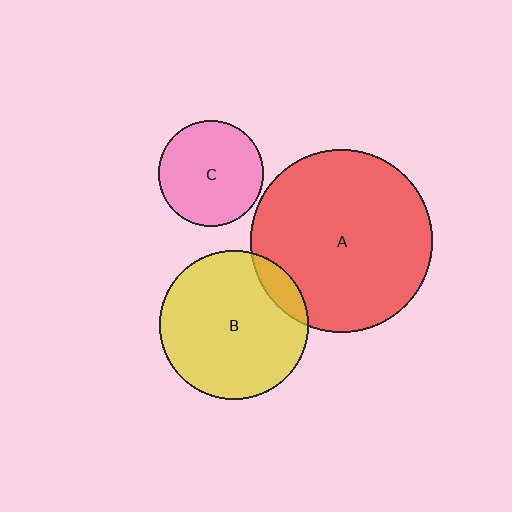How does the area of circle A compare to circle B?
Approximately 1.5 times.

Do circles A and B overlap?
Yes.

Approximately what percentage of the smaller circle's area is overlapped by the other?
Approximately 10%.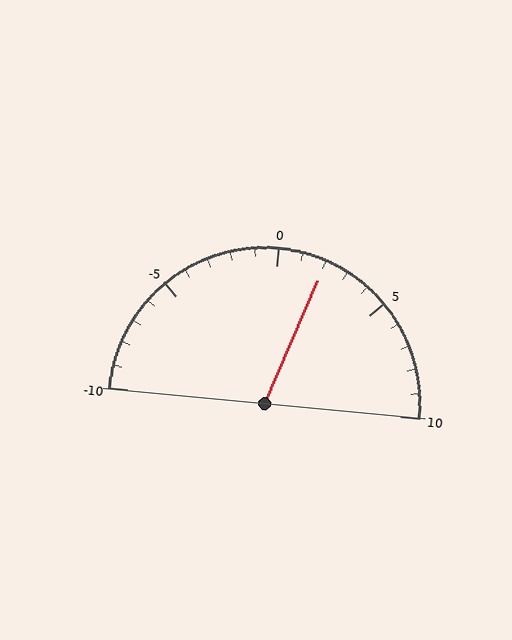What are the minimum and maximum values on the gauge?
The gauge ranges from -10 to 10.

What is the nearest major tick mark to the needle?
The nearest major tick mark is 0.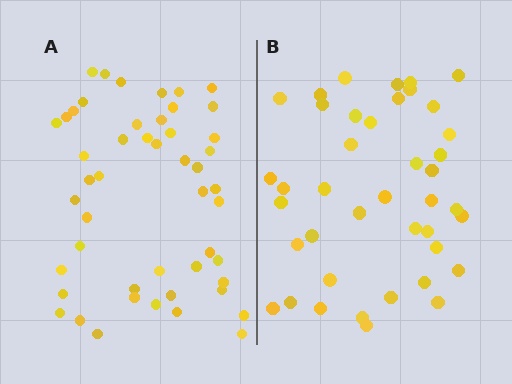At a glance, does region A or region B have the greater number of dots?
Region A (the left region) has more dots.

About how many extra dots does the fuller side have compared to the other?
Region A has roughly 8 or so more dots than region B.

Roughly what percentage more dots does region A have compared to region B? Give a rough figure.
About 20% more.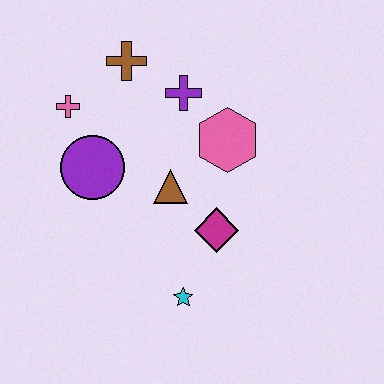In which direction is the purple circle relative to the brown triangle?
The purple circle is to the left of the brown triangle.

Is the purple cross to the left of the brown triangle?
No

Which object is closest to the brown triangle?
The magenta diamond is closest to the brown triangle.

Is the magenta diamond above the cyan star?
Yes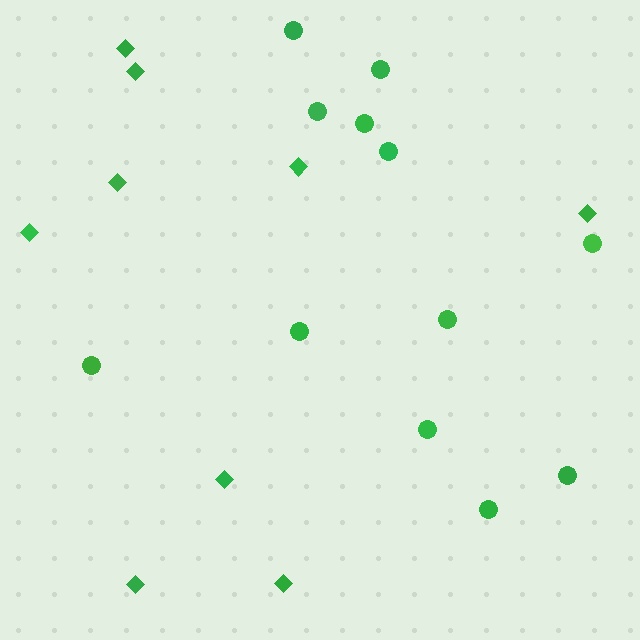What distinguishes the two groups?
There are 2 groups: one group of circles (12) and one group of diamonds (9).